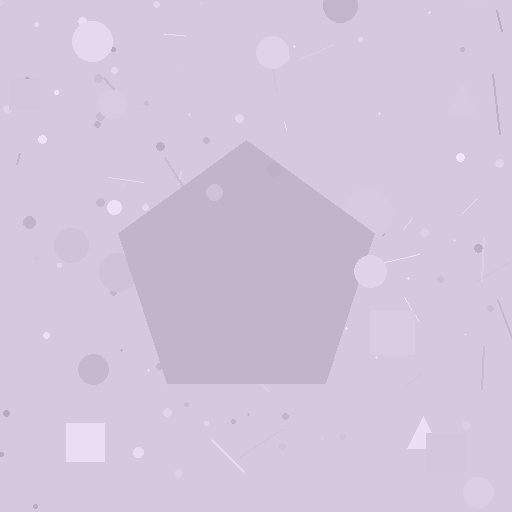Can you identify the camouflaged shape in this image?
The camouflaged shape is a pentagon.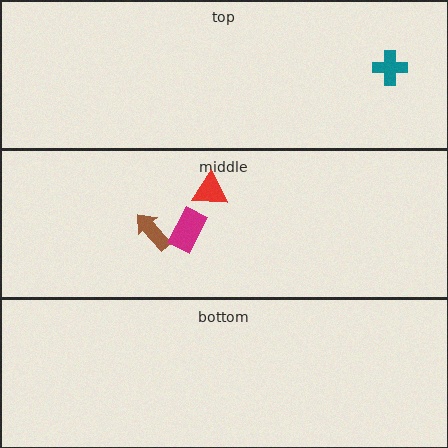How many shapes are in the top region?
1.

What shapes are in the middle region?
The brown arrow, the red triangle, the magenta rectangle.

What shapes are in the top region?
The teal cross.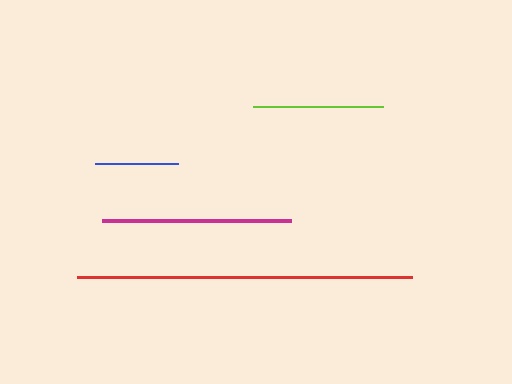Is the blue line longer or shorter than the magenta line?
The magenta line is longer than the blue line.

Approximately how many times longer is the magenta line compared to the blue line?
The magenta line is approximately 2.3 times the length of the blue line.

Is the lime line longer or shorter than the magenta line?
The magenta line is longer than the lime line.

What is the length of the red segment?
The red segment is approximately 335 pixels long.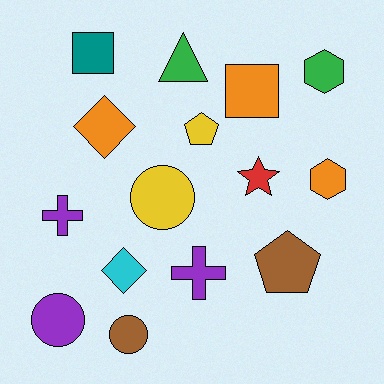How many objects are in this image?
There are 15 objects.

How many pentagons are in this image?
There are 2 pentagons.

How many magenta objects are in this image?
There are no magenta objects.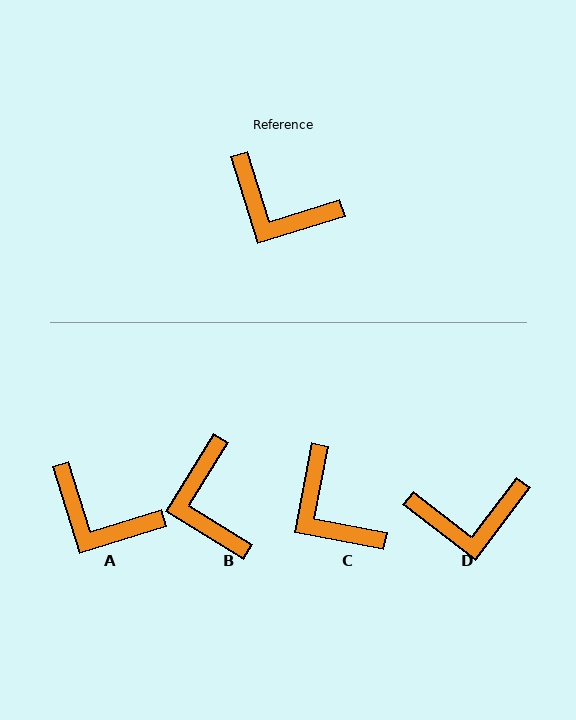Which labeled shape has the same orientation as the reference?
A.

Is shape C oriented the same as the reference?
No, it is off by about 28 degrees.